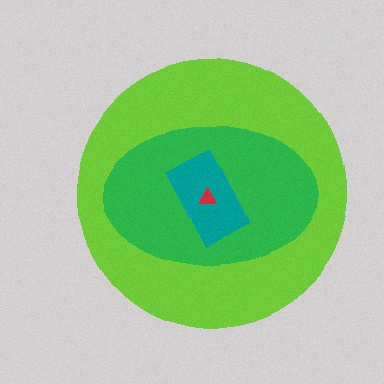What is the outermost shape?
The lime circle.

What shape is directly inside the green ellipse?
The teal rectangle.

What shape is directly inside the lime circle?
The green ellipse.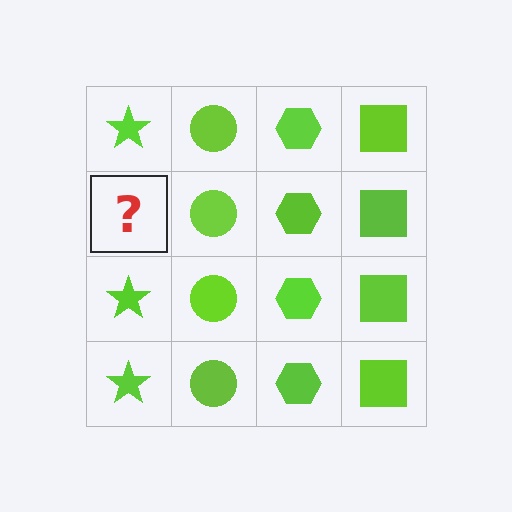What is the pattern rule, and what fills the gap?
The rule is that each column has a consistent shape. The gap should be filled with a lime star.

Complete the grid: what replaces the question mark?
The question mark should be replaced with a lime star.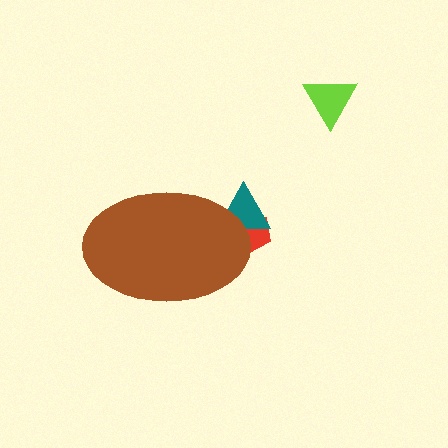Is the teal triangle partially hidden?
Yes, the teal triangle is partially hidden behind the brown ellipse.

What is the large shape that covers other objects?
A brown ellipse.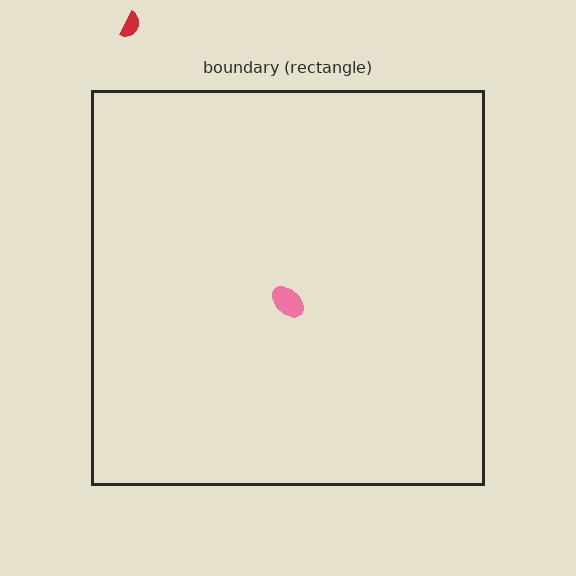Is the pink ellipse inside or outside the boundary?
Inside.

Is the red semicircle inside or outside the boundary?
Outside.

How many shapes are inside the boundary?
1 inside, 1 outside.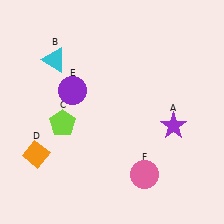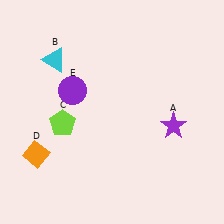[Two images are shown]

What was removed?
The pink circle (F) was removed in Image 2.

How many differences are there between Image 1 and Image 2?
There is 1 difference between the two images.